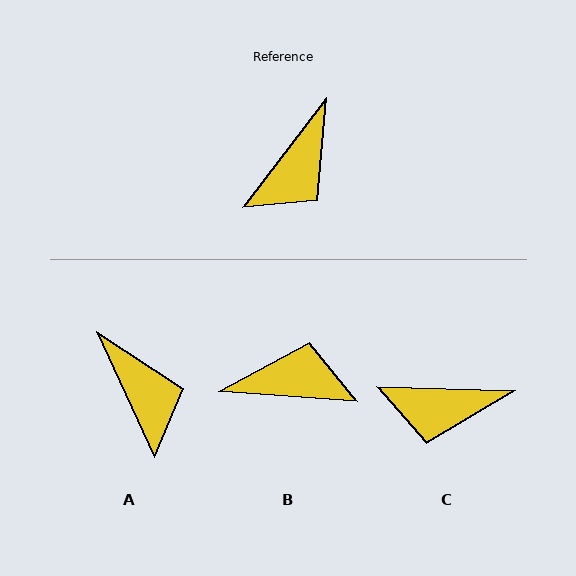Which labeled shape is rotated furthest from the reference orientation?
B, about 123 degrees away.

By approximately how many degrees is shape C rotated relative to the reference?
Approximately 54 degrees clockwise.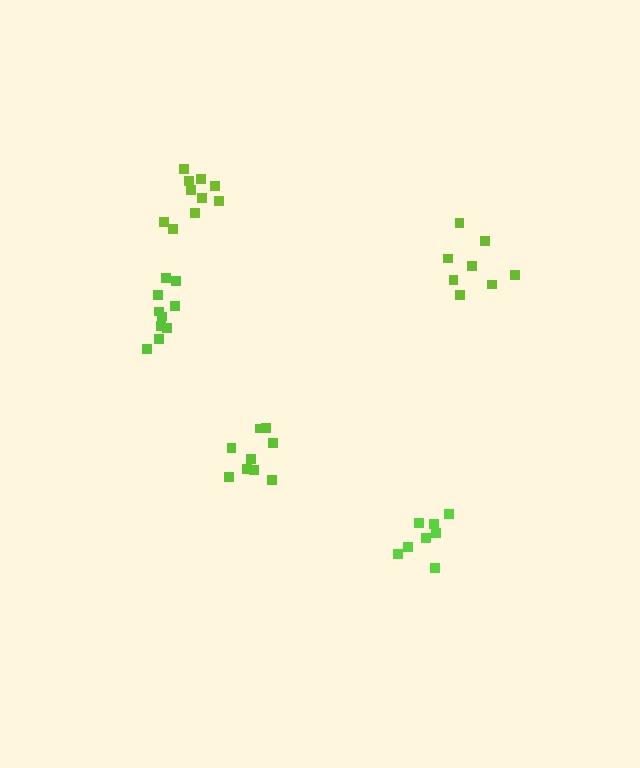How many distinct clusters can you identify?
There are 5 distinct clusters.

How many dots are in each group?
Group 1: 9 dots, Group 2: 10 dots, Group 3: 10 dots, Group 4: 8 dots, Group 5: 8 dots (45 total).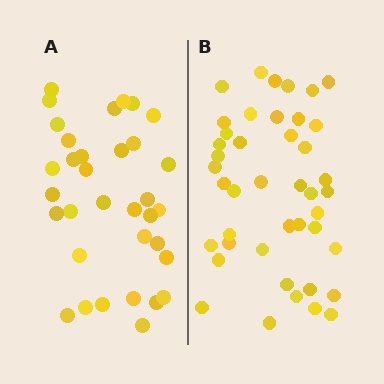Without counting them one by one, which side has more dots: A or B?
Region B (the right region) has more dots.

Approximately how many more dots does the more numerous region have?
Region B has roughly 8 or so more dots than region A.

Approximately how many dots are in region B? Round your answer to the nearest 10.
About 40 dots. (The exact count is 43, which rounds to 40.)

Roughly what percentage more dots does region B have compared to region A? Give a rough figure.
About 25% more.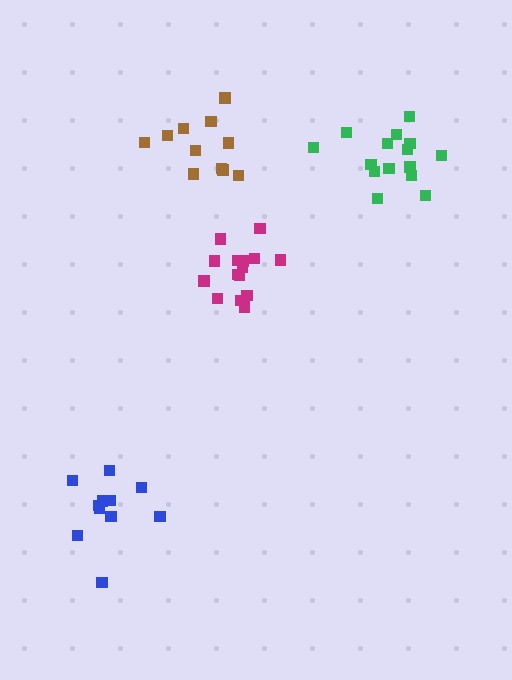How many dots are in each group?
Group 1: 15 dots, Group 2: 11 dots, Group 3: 15 dots, Group 4: 11 dots (52 total).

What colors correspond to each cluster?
The clusters are colored: magenta, brown, green, blue.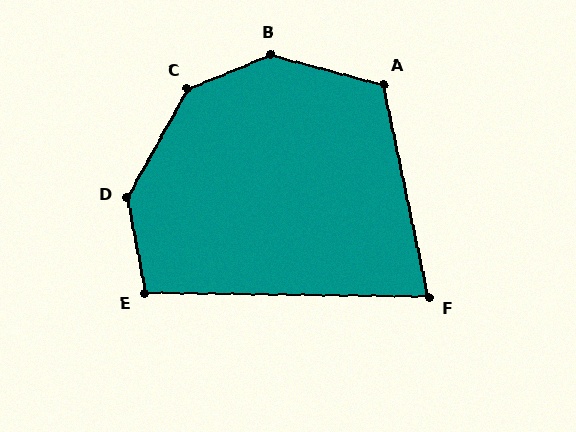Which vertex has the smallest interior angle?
F, at approximately 77 degrees.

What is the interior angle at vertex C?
Approximately 141 degrees (obtuse).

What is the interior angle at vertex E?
Approximately 102 degrees (obtuse).